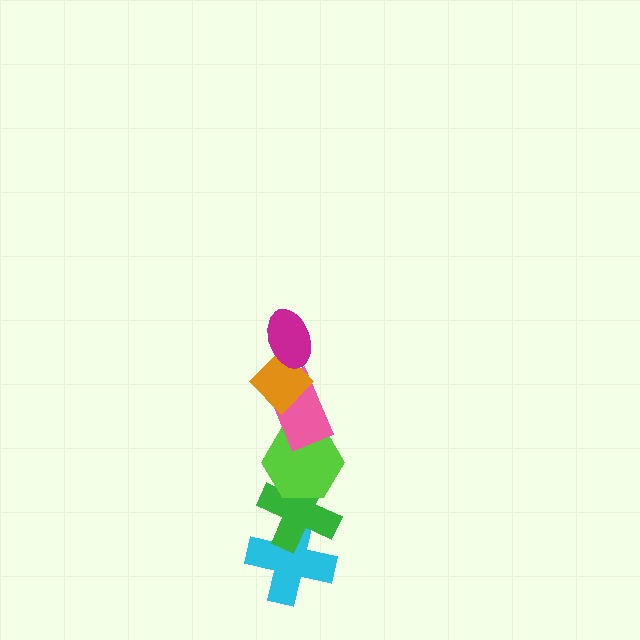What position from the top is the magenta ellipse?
The magenta ellipse is 1st from the top.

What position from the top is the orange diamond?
The orange diamond is 2nd from the top.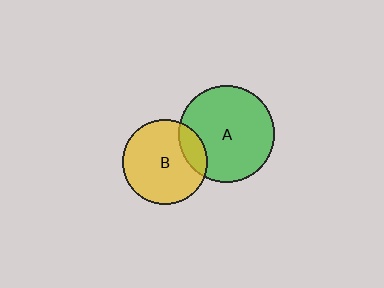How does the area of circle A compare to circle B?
Approximately 1.3 times.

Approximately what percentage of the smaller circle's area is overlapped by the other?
Approximately 15%.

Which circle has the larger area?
Circle A (green).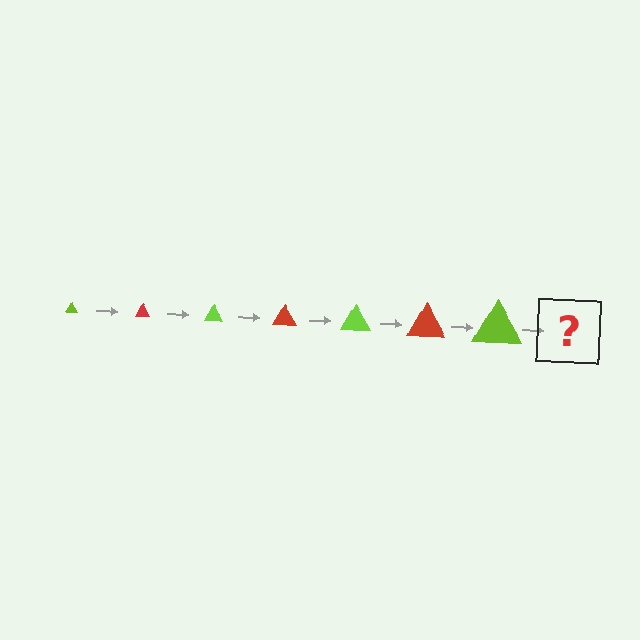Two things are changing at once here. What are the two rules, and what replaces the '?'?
The two rules are that the triangle grows larger each step and the color cycles through lime and red. The '?' should be a red triangle, larger than the previous one.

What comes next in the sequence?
The next element should be a red triangle, larger than the previous one.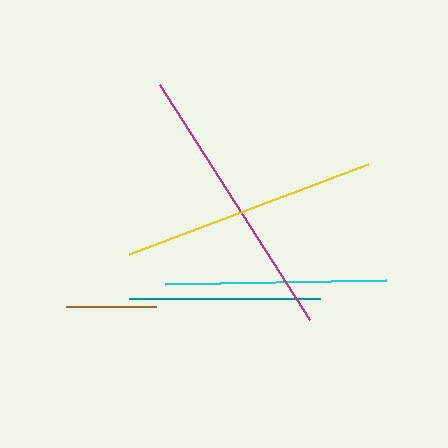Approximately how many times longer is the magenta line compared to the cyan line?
The magenta line is approximately 1.3 times the length of the cyan line.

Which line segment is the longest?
The magenta line is the longest at approximately 279 pixels.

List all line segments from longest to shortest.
From longest to shortest: magenta, yellow, cyan, teal, brown.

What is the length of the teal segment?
The teal segment is approximately 191 pixels long.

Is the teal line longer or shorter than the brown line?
The teal line is longer than the brown line.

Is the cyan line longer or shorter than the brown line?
The cyan line is longer than the brown line.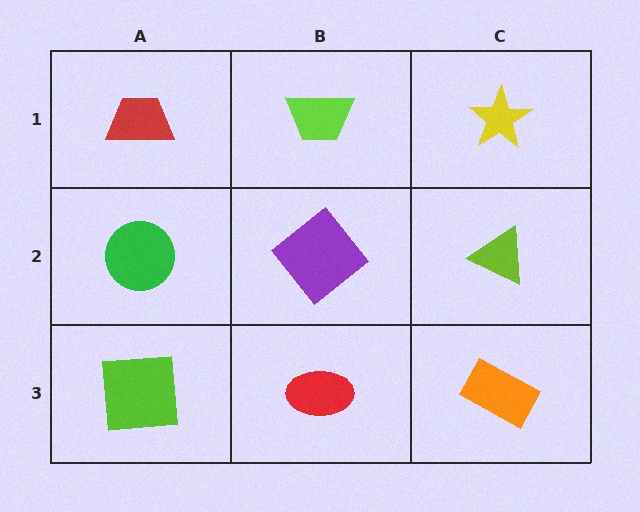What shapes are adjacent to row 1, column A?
A green circle (row 2, column A), a lime trapezoid (row 1, column B).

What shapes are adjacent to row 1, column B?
A purple diamond (row 2, column B), a red trapezoid (row 1, column A), a yellow star (row 1, column C).